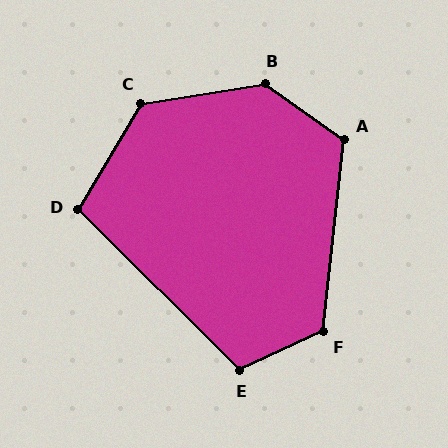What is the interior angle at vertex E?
Approximately 111 degrees (obtuse).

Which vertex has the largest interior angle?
B, at approximately 135 degrees.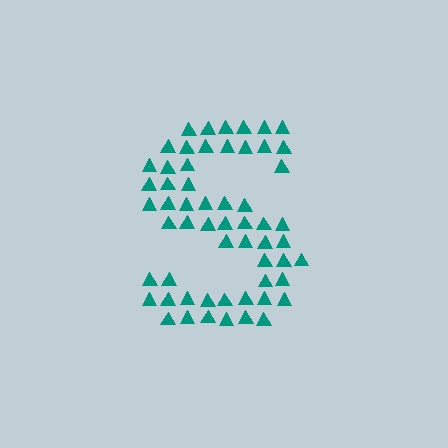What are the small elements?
The small elements are triangles.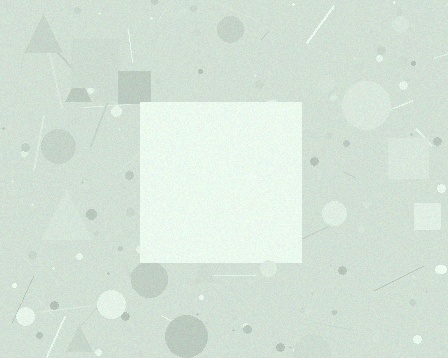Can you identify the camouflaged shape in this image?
The camouflaged shape is a square.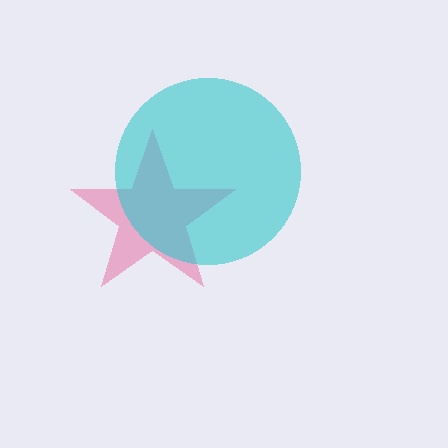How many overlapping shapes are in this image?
There are 2 overlapping shapes in the image.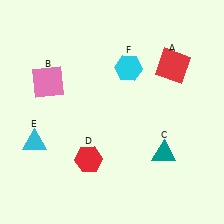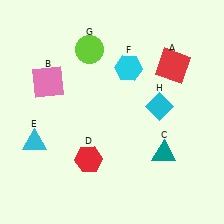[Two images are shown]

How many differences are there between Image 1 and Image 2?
There are 2 differences between the two images.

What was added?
A lime circle (G), a cyan diamond (H) were added in Image 2.